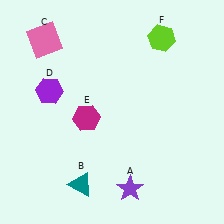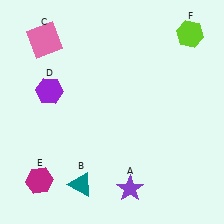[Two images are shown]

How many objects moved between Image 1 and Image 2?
2 objects moved between the two images.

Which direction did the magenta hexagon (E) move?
The magenta hexagon (E) moved down.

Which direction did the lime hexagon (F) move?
The lime hexagon (F) moved right.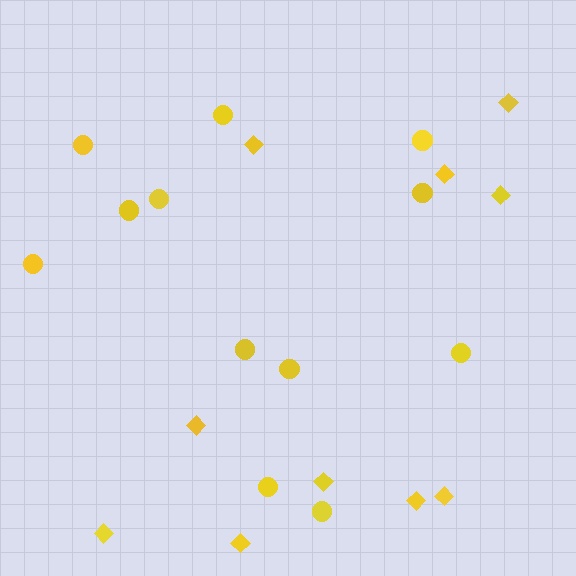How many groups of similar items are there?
There are 2 groups: one group of circles (12) and one group of diamonds (10).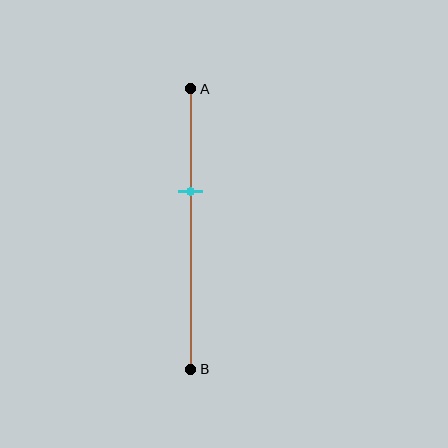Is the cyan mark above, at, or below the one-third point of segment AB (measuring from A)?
The cyan mark is below the one-third point of segment AB.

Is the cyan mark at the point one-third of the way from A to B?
No, the mark is at about 35% from A, not at the 33% one-third point.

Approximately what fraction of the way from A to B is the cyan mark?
The cyan mark is approximately 35% of the way from A to B.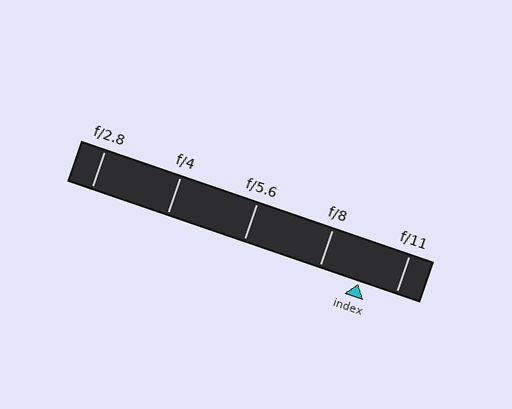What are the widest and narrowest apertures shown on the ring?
The widest aperture shown is f/2.8 and the narrowest is f/11.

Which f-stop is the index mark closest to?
The index mark is closest to f/11.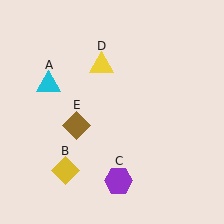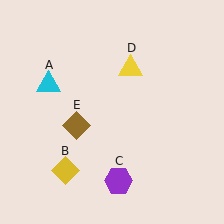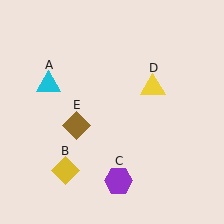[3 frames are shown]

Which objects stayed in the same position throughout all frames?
Cyan triangle (object A) and yellow diamond (object B) and purple hexagon (object C) and brown diamond (object E) remained stationary.